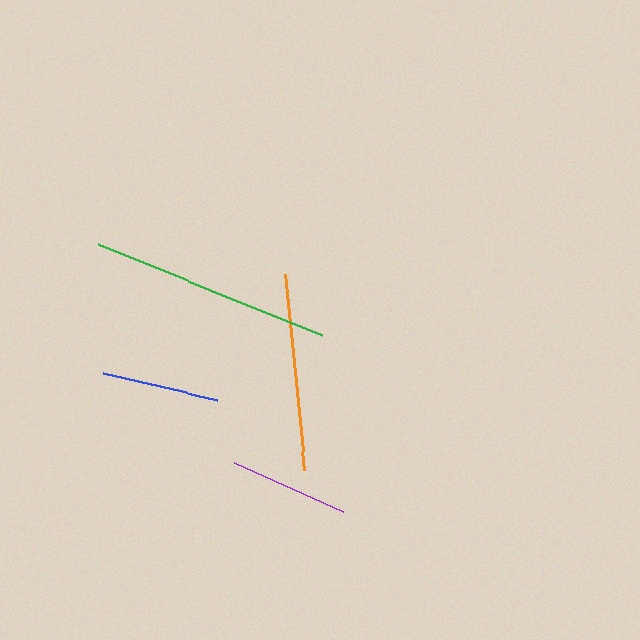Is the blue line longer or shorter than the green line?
The green line is longer than the blue line.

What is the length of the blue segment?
The blue segment is approximately 117 pixels long.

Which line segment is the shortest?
The blue line is the shortest at approximately 117 pixels.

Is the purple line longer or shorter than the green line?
The green line is longer than the purple line.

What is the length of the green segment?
The green segment is approximately 241 pixels long.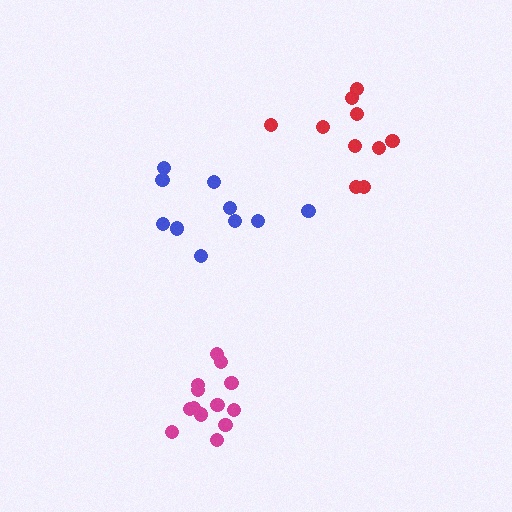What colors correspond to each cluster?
The clusters are colored: blue, magenta, red.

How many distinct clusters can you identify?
There are 3 distinct clusters.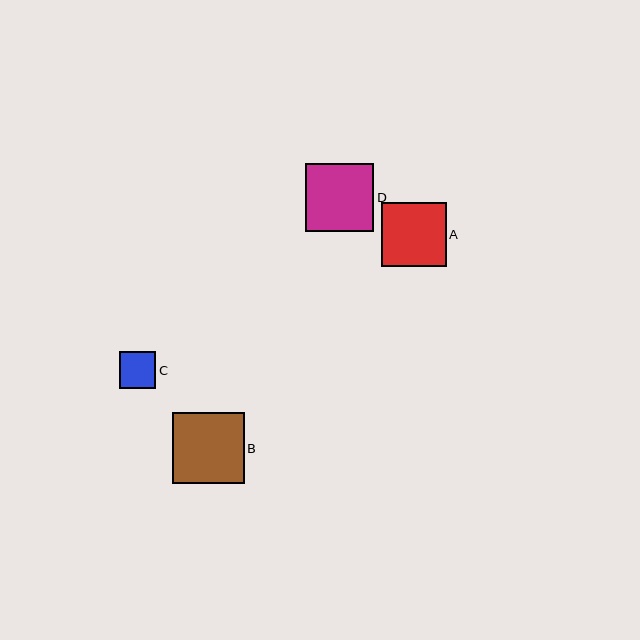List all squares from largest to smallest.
From largest to smallest: B, D, A, C.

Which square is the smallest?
Square C is the smallest with a size of approximately 37 pixels.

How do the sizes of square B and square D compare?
Square B and square D are approximately the same size.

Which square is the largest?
Square B is the largest with a size of approximately 72 pixels.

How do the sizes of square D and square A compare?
Square D and square A are approximately the same size.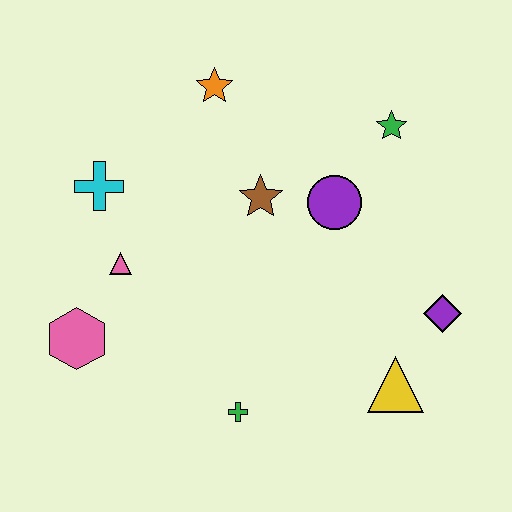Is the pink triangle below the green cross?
No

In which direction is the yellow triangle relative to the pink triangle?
The yellow triangle is to the right of the pink triangle.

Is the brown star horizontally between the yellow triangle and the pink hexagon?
Yes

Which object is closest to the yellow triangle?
The purple diamond is closest to the yellow triangle.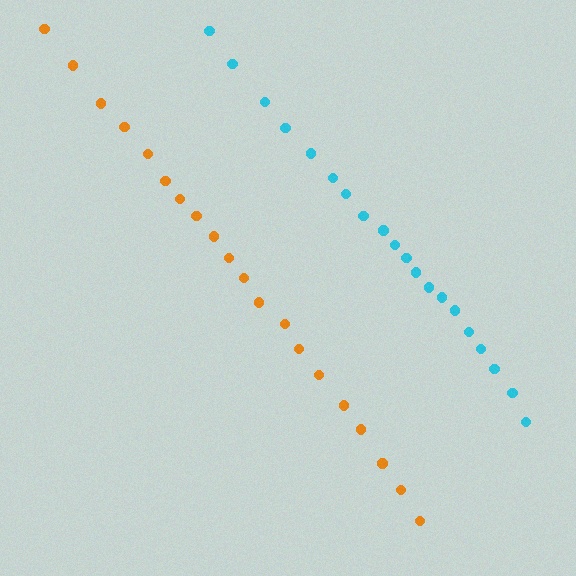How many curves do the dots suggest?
There are 2 distinct paths.